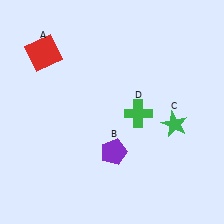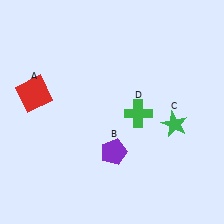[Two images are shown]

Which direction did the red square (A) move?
The red square (A) moved down.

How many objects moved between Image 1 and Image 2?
1 object moved between the two images.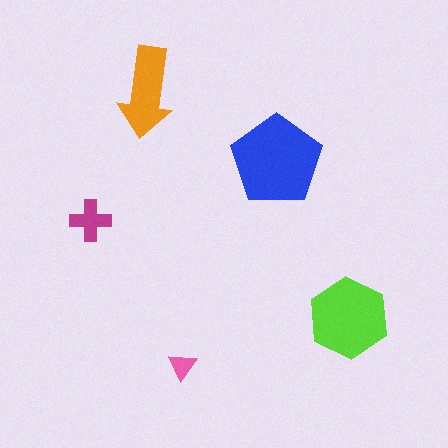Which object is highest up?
The orange arrow is topmost.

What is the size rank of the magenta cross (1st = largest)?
4th.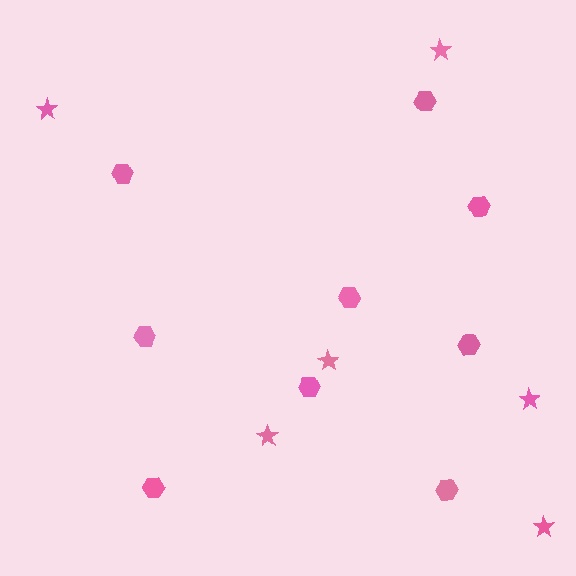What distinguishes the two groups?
There are 2 groups: one group of stars (6) and one group of hexagons (9).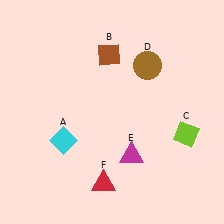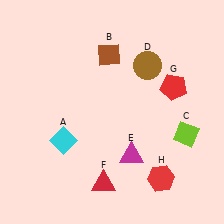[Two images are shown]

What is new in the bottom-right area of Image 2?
A red hexagon (H) was added in the bottom-right area of Image 2.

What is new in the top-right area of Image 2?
A red pentagon (G) was added in the top-right area of Image 2.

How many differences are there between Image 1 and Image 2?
There are 2 differences between the two images.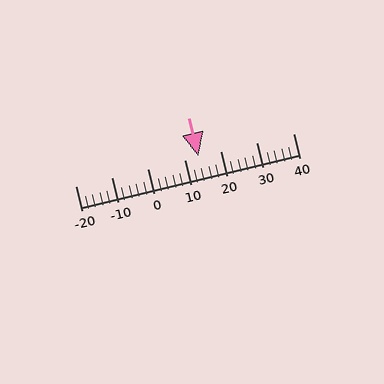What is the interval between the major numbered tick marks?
The major tick marks are spaced 10 units apart.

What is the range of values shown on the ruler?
The ruler shows values from -20 to 40.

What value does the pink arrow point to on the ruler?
The pink arrow points to approximately 14.